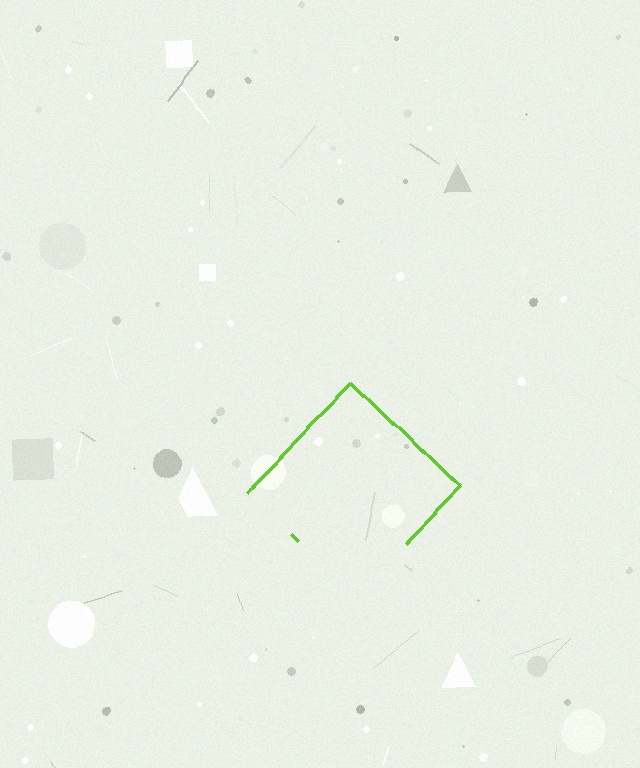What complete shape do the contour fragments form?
The contour fragments form a diamond.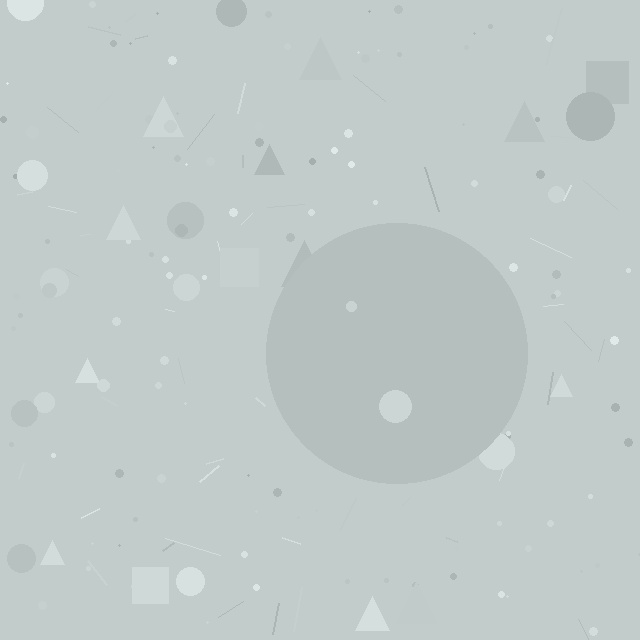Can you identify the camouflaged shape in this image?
The camouflaged shape is a circle.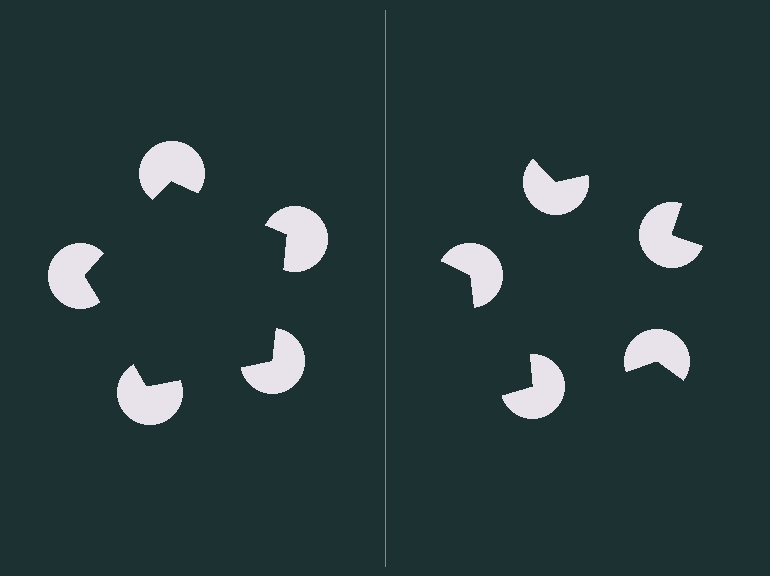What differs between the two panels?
The pac-man discs are positioned identically on both sides; only the wedge orientations differ. On the left they align to a pentagon; on the right they are misaligned.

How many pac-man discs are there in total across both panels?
10 — 5 on each side.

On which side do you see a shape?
An illusory pentagon appears on the left side. On the right side the wedge cuts are rotated, so no coherent shape forms.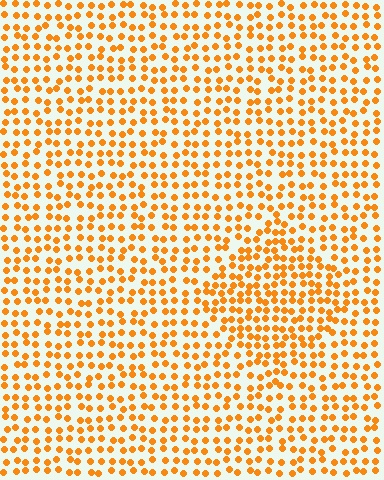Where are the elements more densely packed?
The elements are more densely packed inside the diamond boundary.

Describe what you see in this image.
The image contains small orange elements arranged at two different densities. A diamond-shaped region is visible where the elements are more densely packed than the surrounding area.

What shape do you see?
I see a diamond.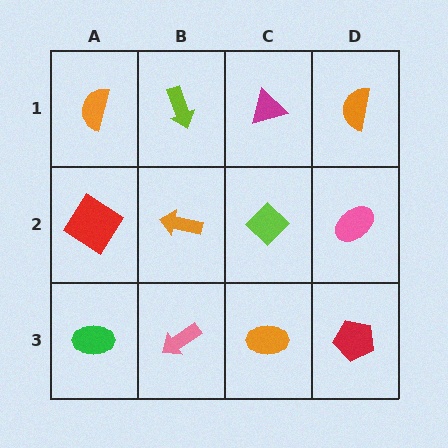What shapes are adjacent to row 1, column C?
A lime diamond (row 2, column C), a lime arrow (row 1, column B), an orange semicircle (row 1, column D).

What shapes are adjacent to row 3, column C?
A lime diamond (row 2, column C), a pink arrow (row 3, column B), a red pentagon (row 3, column D).